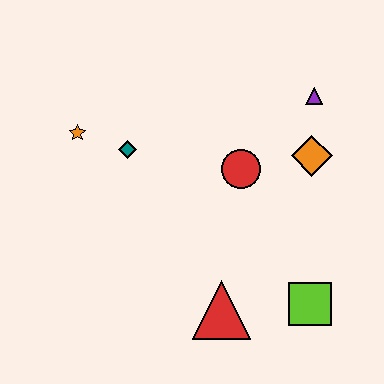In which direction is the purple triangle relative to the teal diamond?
The purple triangle is to the right of the teal diamond.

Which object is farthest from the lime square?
The orange star is farthest from the lime square.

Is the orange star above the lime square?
Yes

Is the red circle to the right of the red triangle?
Yes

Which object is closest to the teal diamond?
The orange star is closest to the teal diamond.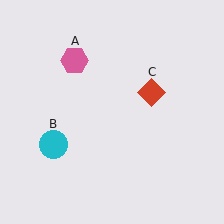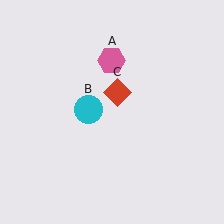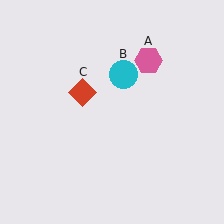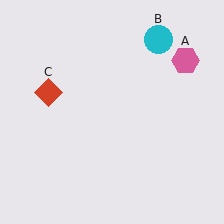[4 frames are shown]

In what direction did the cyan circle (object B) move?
The cyan circle (object B) moved up and to the right.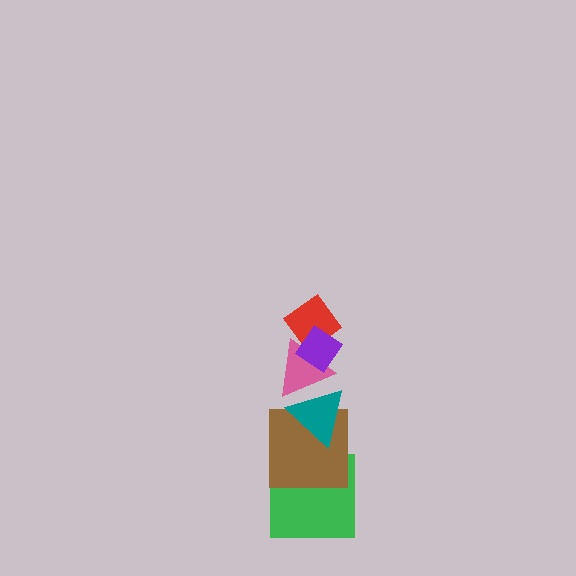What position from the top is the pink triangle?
The pink triangle is 3rd from the top.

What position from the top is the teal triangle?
The teal triangle is 4th from the top.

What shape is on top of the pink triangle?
The red diamond is on top of the pink triangle.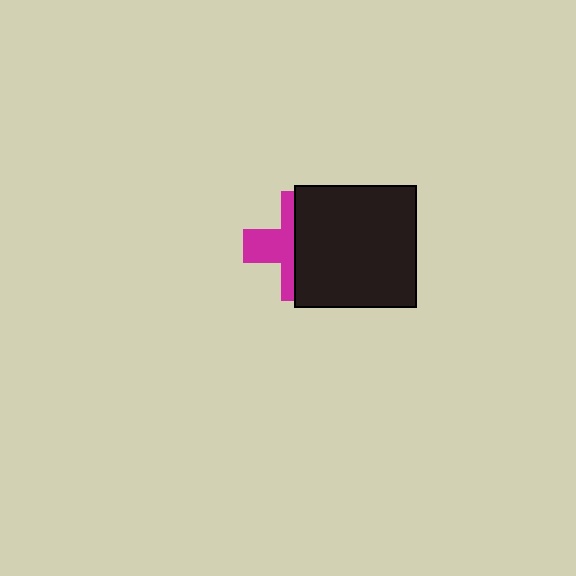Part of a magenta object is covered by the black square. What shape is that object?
It is a cross.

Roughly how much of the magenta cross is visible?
A small part of it is visible (roughly 41%).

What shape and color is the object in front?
The object in front is a black square.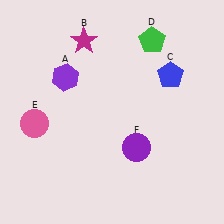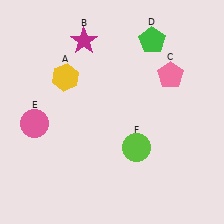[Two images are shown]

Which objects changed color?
A changed from purple to yellow. C changed from blue to pink. F changed from purple to lime.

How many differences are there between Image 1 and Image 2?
There are 3 differences between the two images.